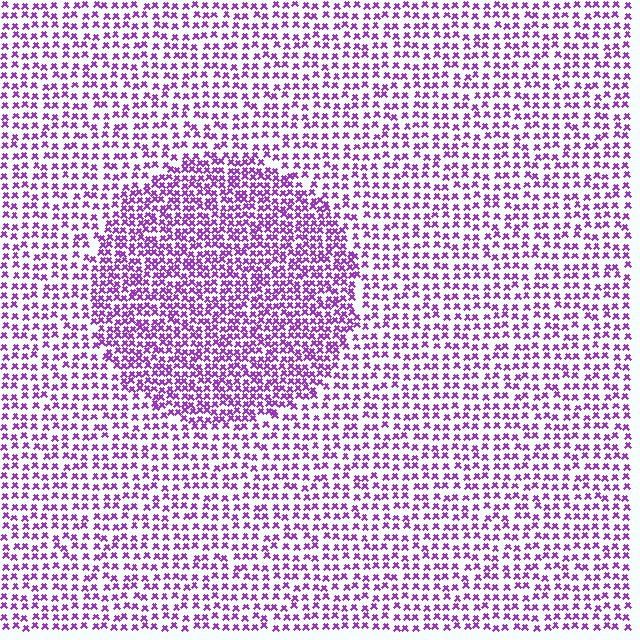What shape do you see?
I see a circle.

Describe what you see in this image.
The image contains small purple elements arranged at two different densities. A circle-shaped region is visible where the elements are more densely packed than the surrounding area.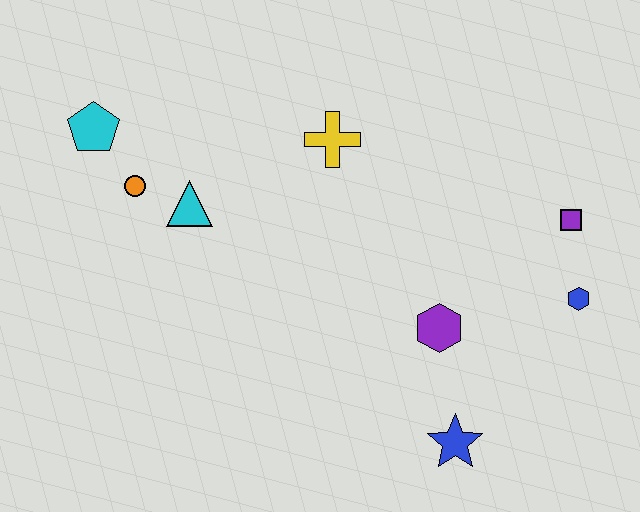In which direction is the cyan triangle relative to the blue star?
The cyan triangle is to the left of the blue star.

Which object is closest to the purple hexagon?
The blue star is closest to the purple hexagon.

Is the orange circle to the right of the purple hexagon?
No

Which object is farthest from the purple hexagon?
The cyan pentagon is farthest from the purple hexagon.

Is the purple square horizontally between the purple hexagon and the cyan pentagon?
No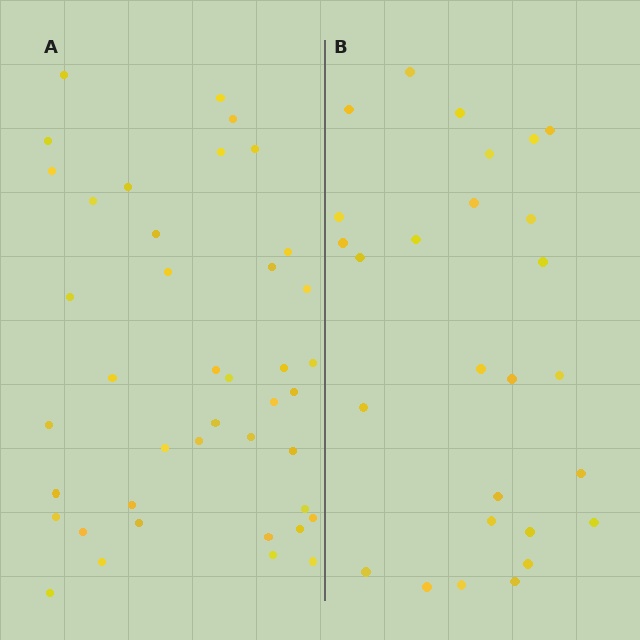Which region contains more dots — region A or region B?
Region A (the left region) has more dots.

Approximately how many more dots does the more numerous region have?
Region A has approximately 15 more dots than region B.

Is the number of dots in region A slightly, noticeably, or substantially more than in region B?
Region A has substantially more. The ratio is roughly 1.5 to 1.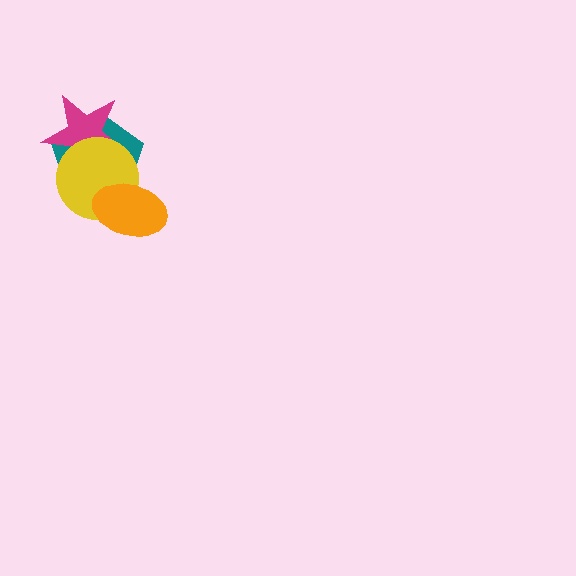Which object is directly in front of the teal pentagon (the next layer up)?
The magenta star is directly in front of the teal pentagon.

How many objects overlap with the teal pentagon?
3 objects overlap with the teal pentagon.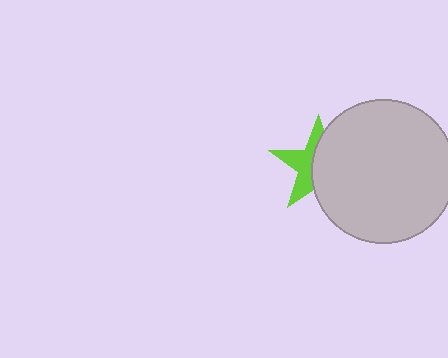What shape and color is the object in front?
The object in front is a light gray circle.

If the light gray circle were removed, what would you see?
You would see the complete lime star.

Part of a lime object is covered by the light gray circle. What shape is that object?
It is a star.